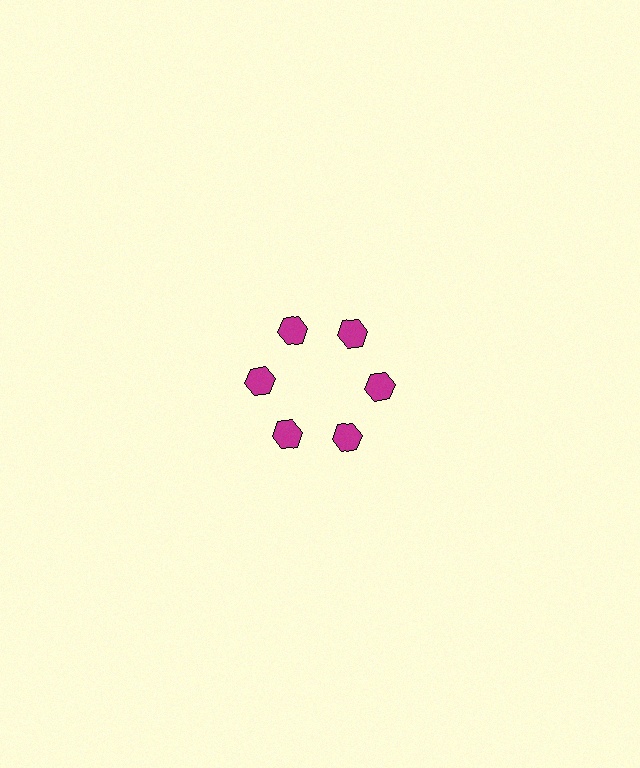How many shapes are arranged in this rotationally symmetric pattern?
There are 6 shapes, arranged in 6 groups of 1.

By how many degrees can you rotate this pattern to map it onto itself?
The pattern maps onto itself every 60 degrees of rotation.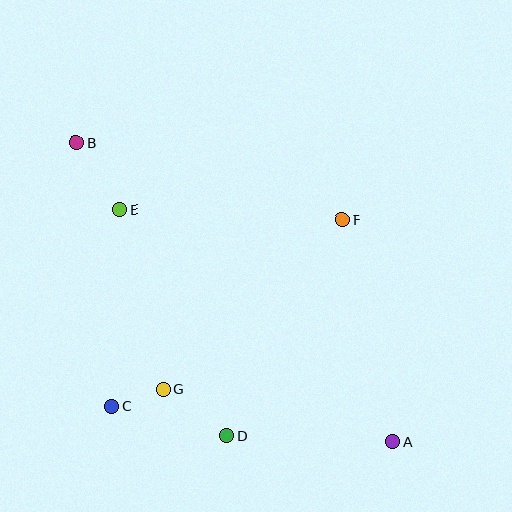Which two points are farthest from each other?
Points A and B are farthest from each other.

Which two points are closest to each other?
Points C and G are closest to each other.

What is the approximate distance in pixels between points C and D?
The distance between C and D is approximately 119 pixels.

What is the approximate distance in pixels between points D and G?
The distance between D and G is approximately 79 pixels.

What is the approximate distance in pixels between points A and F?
The distance between A and F is approximately 228 pixels.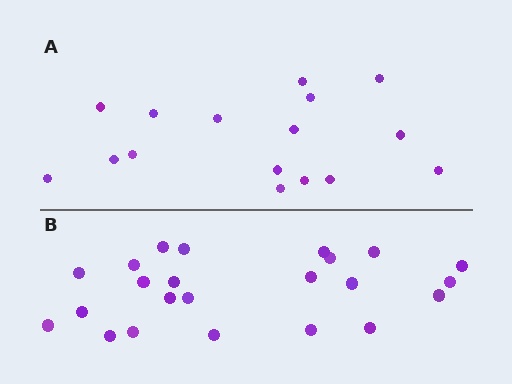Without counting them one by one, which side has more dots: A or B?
Region B (the bottom region) has more dots.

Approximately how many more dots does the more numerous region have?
Region B has roughly 8 or so more dots than region A.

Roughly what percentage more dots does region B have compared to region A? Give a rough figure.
About 45% more.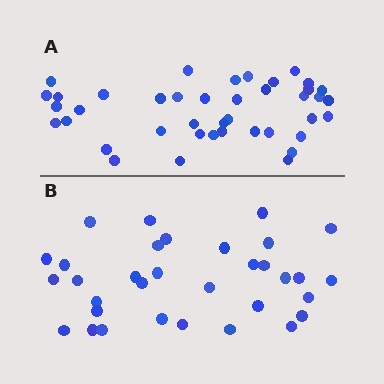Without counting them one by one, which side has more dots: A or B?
Region A (the top region) has more dots.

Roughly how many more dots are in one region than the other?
Region A has roughly 8 or so more dots than region B.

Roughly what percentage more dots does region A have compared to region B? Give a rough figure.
About 25% more.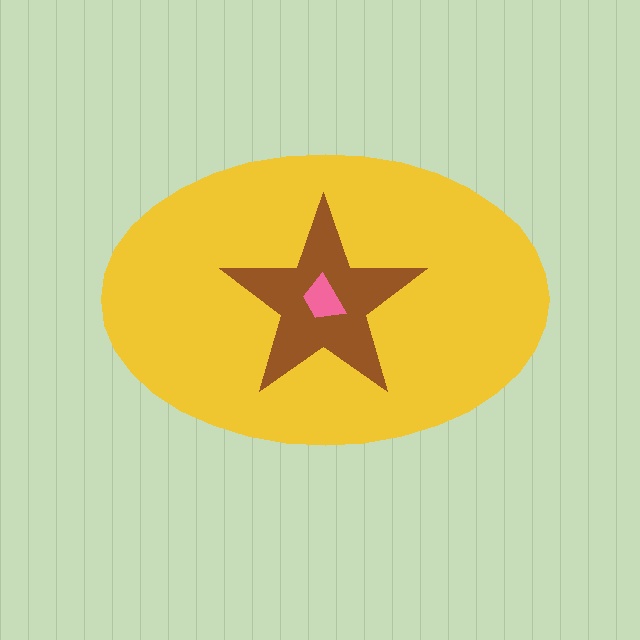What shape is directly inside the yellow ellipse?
The brown star.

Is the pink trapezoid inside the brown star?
Yes.